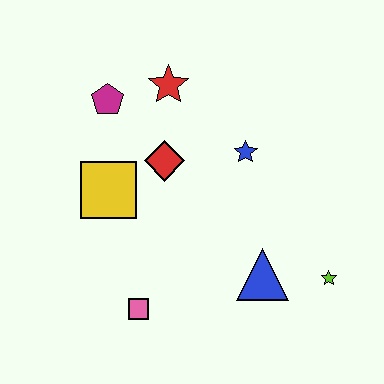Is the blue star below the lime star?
No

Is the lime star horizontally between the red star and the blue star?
No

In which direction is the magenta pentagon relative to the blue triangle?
The magenta pentagon is above the blue triangle.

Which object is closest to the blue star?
The red diamond is closest to the blue star.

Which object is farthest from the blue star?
The pink square is farthest from the blue star.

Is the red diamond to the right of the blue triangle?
No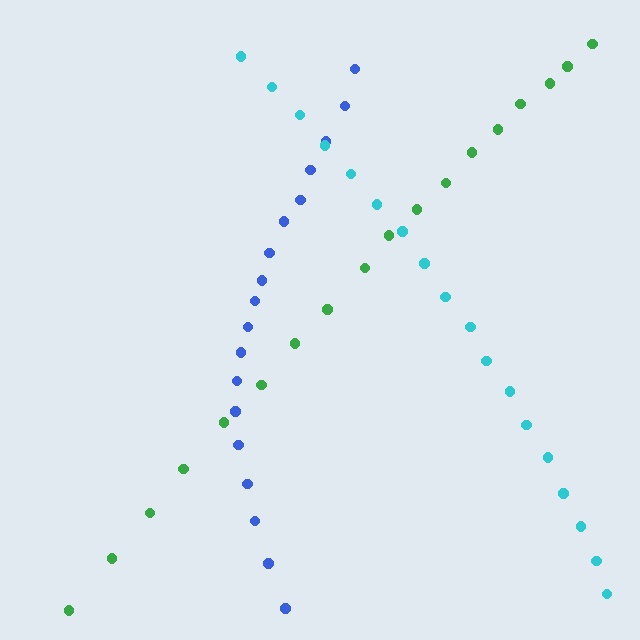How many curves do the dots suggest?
There are 3 distinct paths.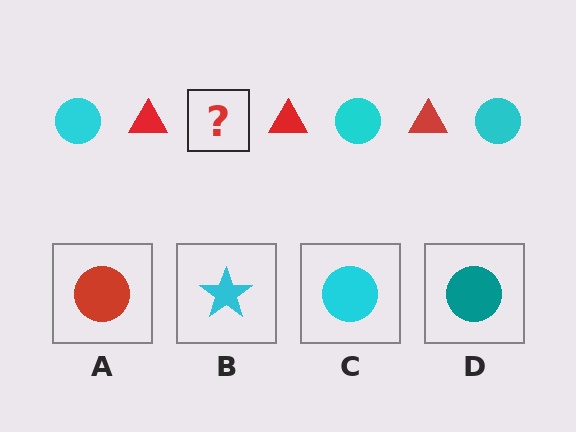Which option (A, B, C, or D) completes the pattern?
C.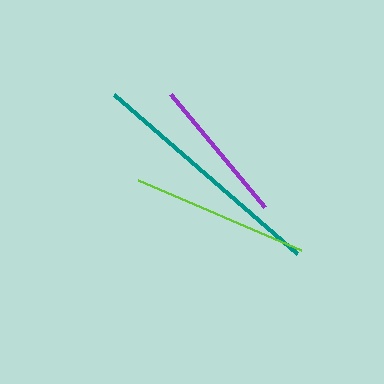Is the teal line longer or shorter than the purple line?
The teal line is longer than the purple line.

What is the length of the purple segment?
The purple segment is approximately 147 pixels long.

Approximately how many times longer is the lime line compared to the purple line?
The lime line is approximately 1.2 times the length of the purple line.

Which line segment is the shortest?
The purple line is the shortest at approximately 147 pixels.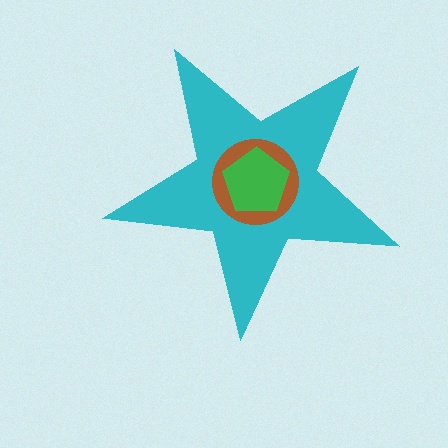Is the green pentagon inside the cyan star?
Yes.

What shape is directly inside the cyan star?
The brown circle.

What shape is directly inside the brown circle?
The green pentagon.